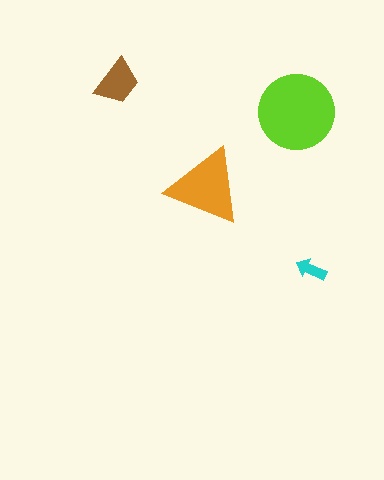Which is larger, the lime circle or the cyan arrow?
The lime circle.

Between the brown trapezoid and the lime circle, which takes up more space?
The lime circle.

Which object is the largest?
The lime circle.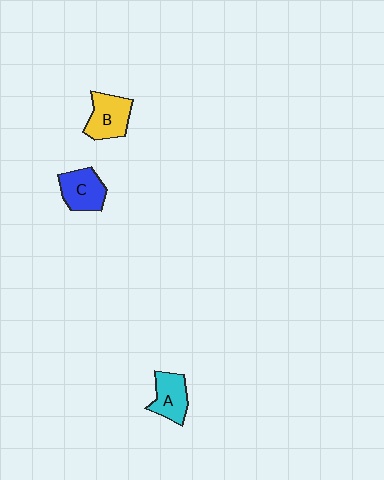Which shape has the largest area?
Shape B (yellow).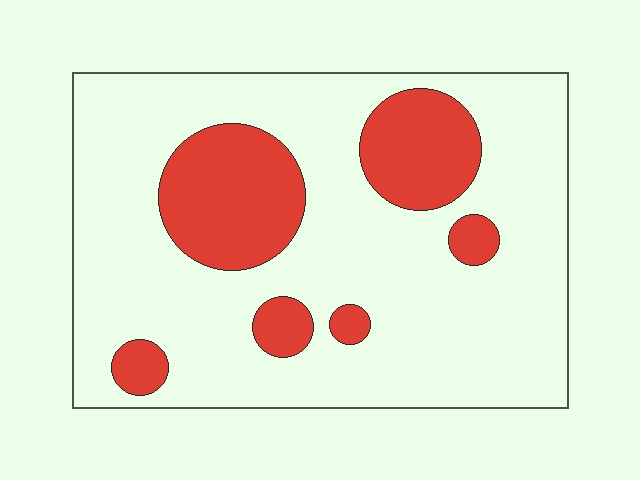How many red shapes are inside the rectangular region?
6.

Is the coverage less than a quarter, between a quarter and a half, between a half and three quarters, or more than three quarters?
Less than a quarter.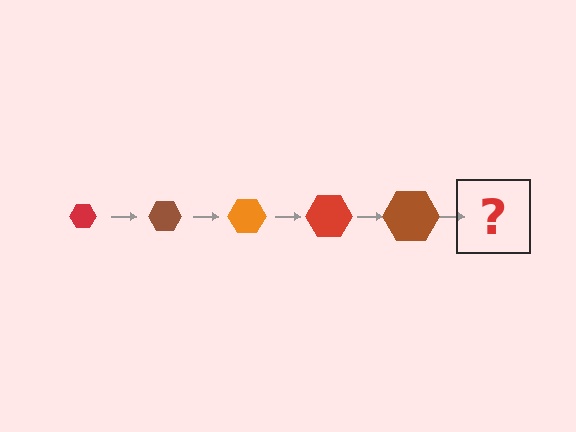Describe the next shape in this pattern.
It should be an orange hexagon, larger than the previous one.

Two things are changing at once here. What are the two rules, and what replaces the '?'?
The two rules are that the hexagon grows larger each step and the color cycles through red, brown, and orange. The '?' should be an orange hexagon, larger than the previous one.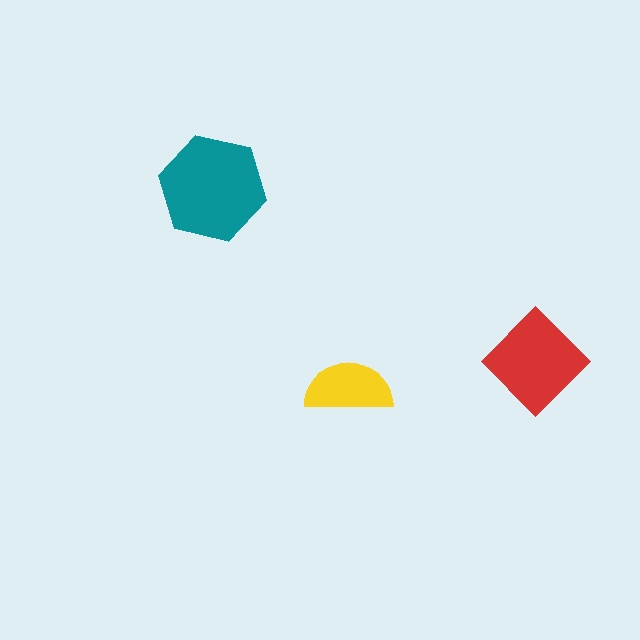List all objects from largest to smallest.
The teal hexagon, the red diamond, the yellow semicircle.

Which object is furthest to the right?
The red diamond is rightmost.